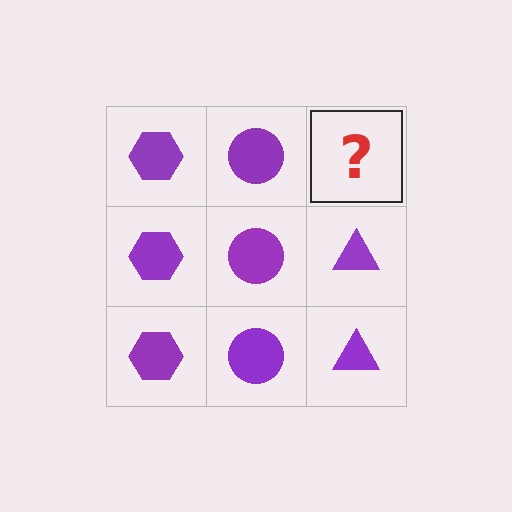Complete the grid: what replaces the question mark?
The question mark should be replaced with a purple triangle.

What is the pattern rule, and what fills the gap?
The rule is that each column has a consistent shape. The gap should be filled with a purple triangle.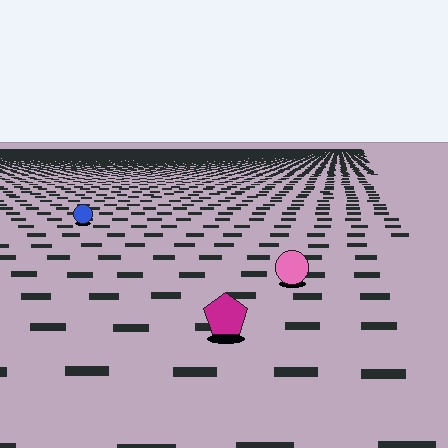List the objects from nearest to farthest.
From nearest to farthest: the magenta pentagon, the pink circle, the blue circle.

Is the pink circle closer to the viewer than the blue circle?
Yes. The pink circle is closer — you can tell from the texture gradient: the ground texture is coarser near it.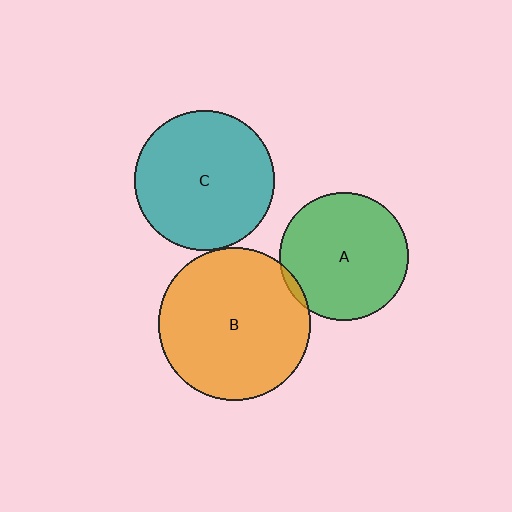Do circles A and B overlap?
Yes.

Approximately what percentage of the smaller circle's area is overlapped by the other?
Approximately 5%.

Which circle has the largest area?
Circle B (orange).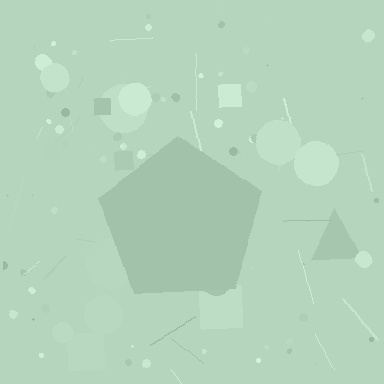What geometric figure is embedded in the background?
A pentagon is embedded in the background.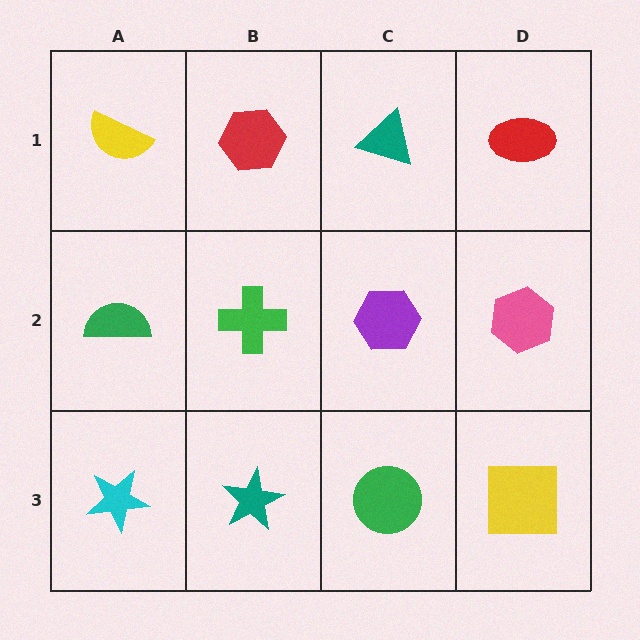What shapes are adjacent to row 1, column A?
A green semicircle (row 2, column A), a red hexagon (row 1, column B).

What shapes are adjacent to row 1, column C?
A purple hexagon (row 2, column C), a red hexagon (row 1, column B), a red ellipse (row 1, column D).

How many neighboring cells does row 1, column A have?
2.